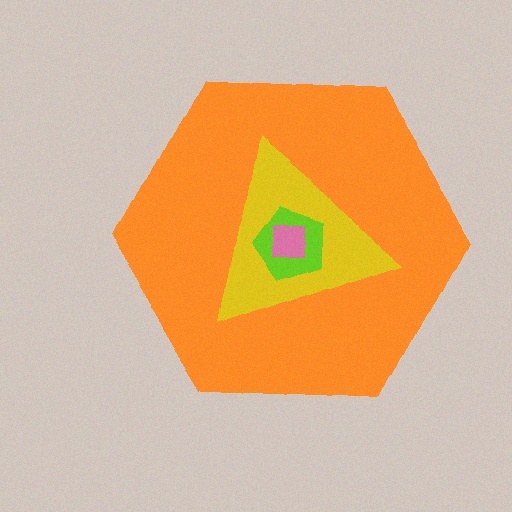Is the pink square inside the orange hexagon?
Yes.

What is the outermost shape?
The orange hexagon.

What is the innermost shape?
The pink square.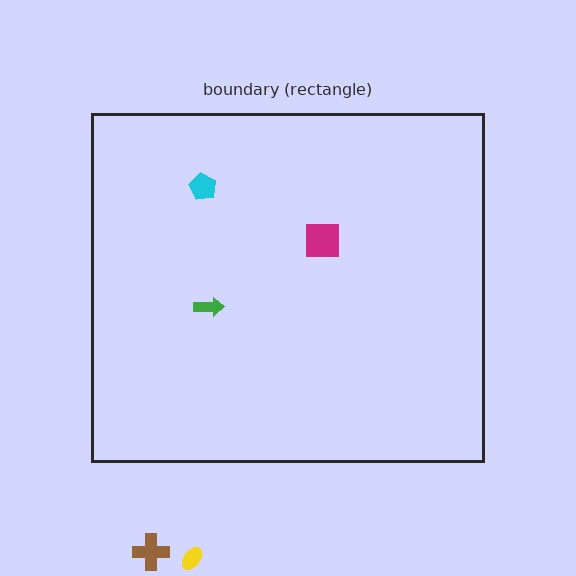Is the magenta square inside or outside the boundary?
Inside.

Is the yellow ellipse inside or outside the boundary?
Outside.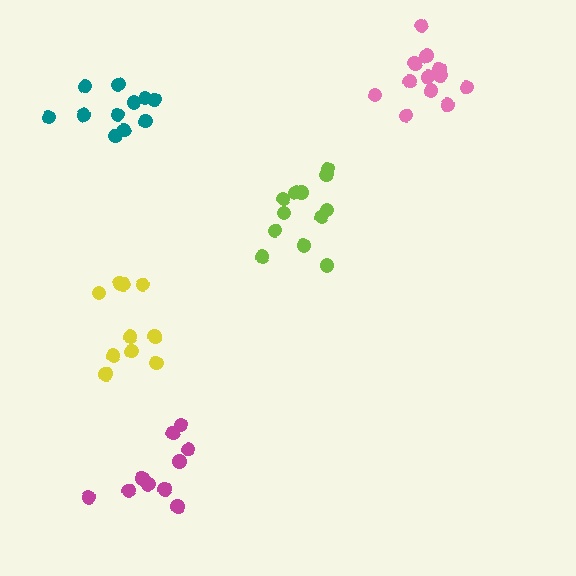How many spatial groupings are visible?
There are 5 spatial groupings.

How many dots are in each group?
Group 1: 10 dots, Group 2: 12 dots, Group 3: 11 dots, Group 4: 12 dots, Group 5: 10 dots (55 total).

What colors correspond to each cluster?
The clusters are colored: yellow, lime, teal, pink, magenta.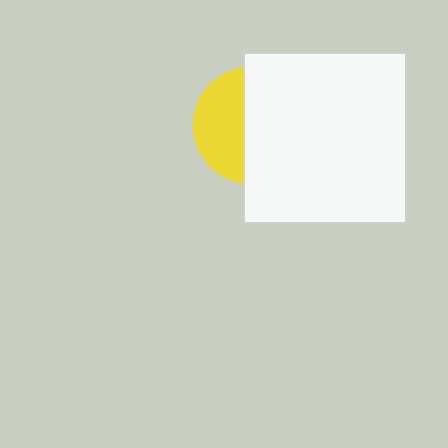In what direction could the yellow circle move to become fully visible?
The yellow circle could move left. That would shift it out from behind the white rectangle entirely.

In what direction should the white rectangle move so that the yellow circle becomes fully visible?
The white rectangle should move right. That is the shortest direction to clear the overlap and leave the yellow circle fully visible.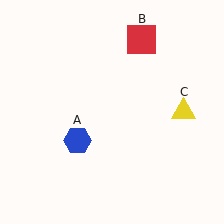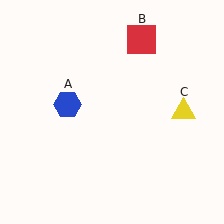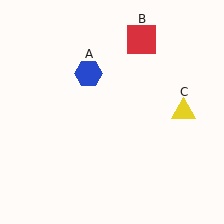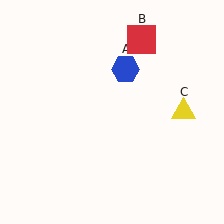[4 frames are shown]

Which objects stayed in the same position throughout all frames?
Red square (object B) and yellow triangle (object C) remained stationary.